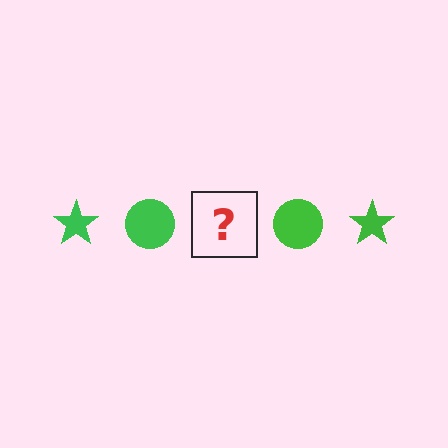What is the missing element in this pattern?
The missing element is a green star.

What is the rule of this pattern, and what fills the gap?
The rule is that the pattern cycles through star, circle shapes in green. The gap should be filled with a green star.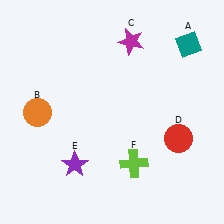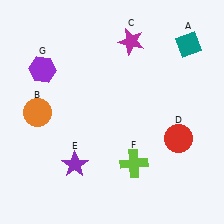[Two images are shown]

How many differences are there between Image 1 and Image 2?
There is 1 difference between the two images.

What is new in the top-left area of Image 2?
A purple hexagon (G) was added in the top-left area of Image 2.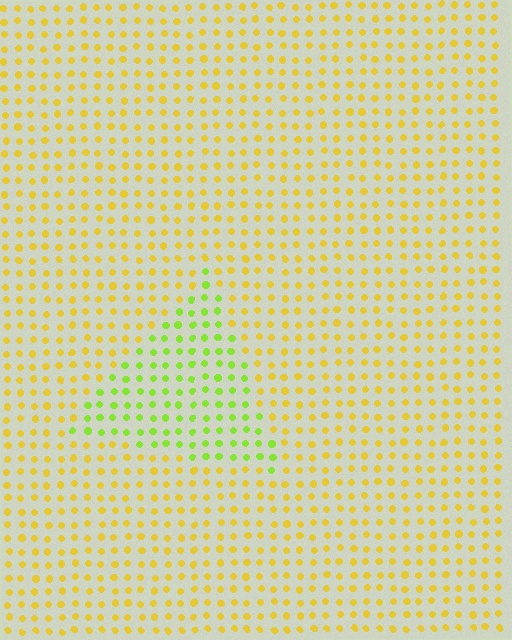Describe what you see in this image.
The image is filled with small yellow elements in a uniform arrangement. A triangle-shaped region is visible where the elements are tinted to a slightly different hue, forming a subtle color boundary.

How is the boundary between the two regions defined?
The boundary is defined purely by a slight shift in hue (about 42 degrees). Spacing, size, and orientation are identical on both sides.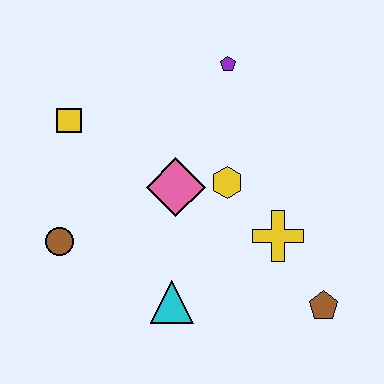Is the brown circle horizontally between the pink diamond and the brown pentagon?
No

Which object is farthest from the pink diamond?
The brown pentagon is farthest from the pink diamond.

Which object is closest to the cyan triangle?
The pink diamond is closest to the cyan triangle.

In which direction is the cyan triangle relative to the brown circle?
The cyan triangle is to the right of the brown circle.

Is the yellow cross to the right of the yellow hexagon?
Yes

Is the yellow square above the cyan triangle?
Yes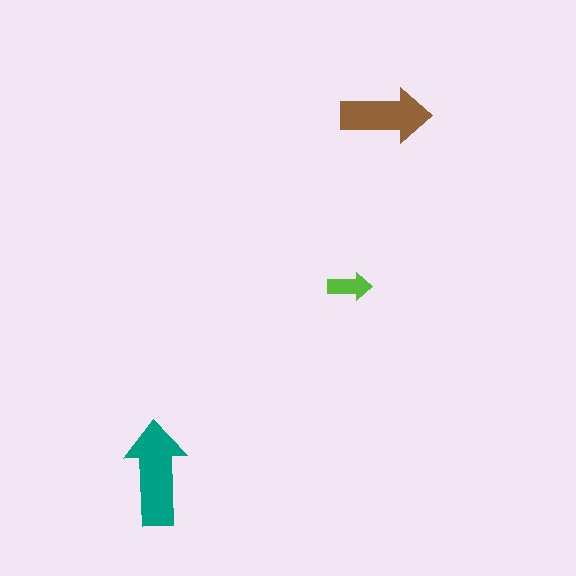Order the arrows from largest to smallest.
the teal one, the brown one, the lime one.